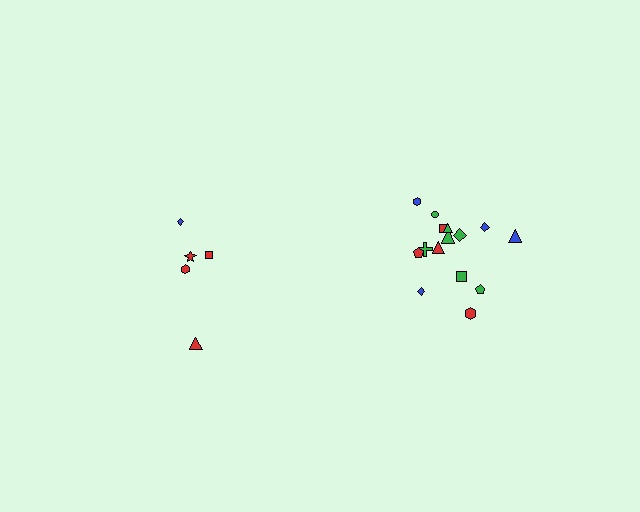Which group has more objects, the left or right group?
The right group.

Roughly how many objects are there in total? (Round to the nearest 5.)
Roughly 20 objects in total.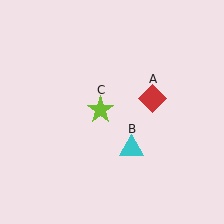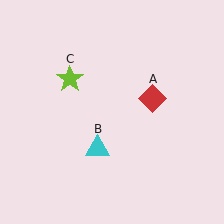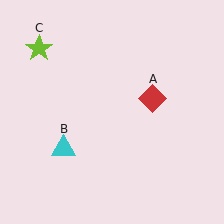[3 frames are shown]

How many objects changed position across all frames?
2 objects changed position: cyan triangle (object B), lime star (object C).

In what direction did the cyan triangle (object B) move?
The cyan triangle (object B) moved left.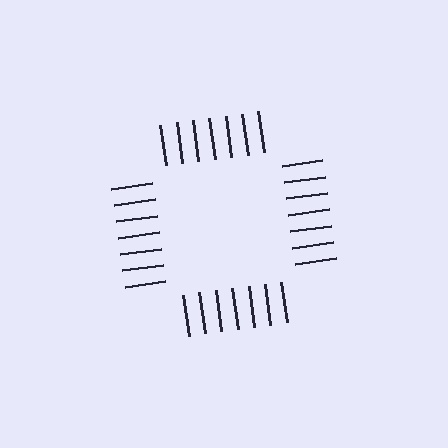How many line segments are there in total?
28 — 7 along each of the 4 edges.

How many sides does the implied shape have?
4 sides — the line-ends trace a square.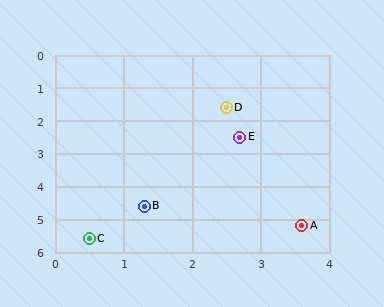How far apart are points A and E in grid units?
Points A and E are about 2.8 grid units apart.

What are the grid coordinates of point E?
Point E is at approximately (2.7, 2.5).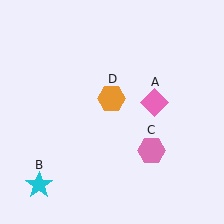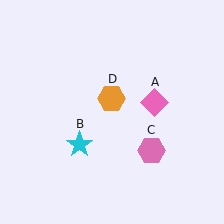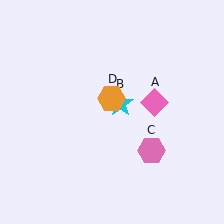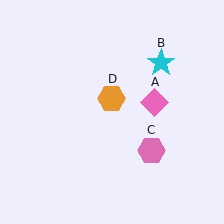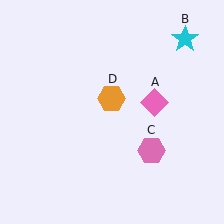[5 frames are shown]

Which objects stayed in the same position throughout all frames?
Pink diamond (object A) and pink hexagon (object C) and orange hexagon (object D) remained stationary.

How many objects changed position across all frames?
1 object changed position: cyan star (object B).